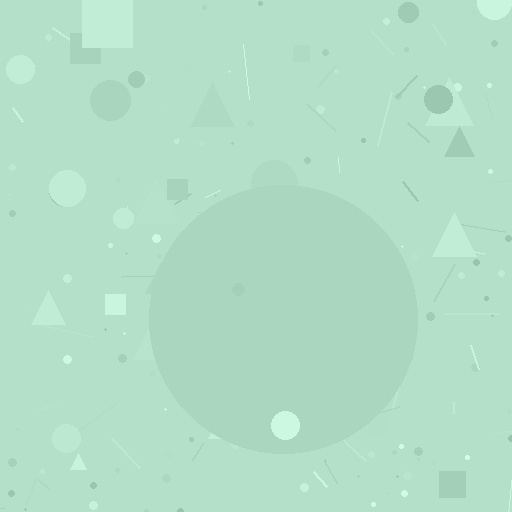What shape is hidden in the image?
A circle is hidden in the image.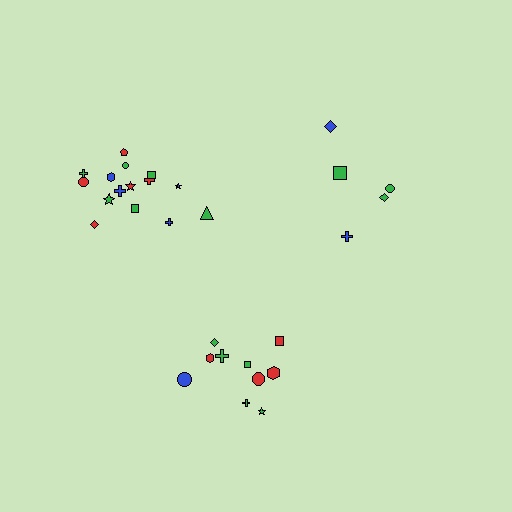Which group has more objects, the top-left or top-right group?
The top-left group.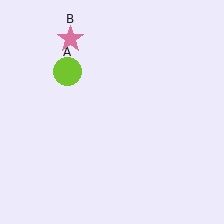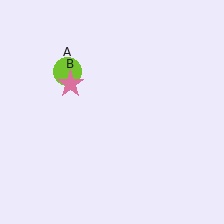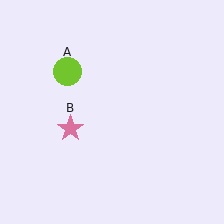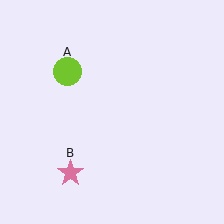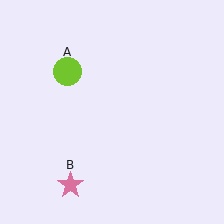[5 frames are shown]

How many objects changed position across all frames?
1 object changed position: pink star (object B).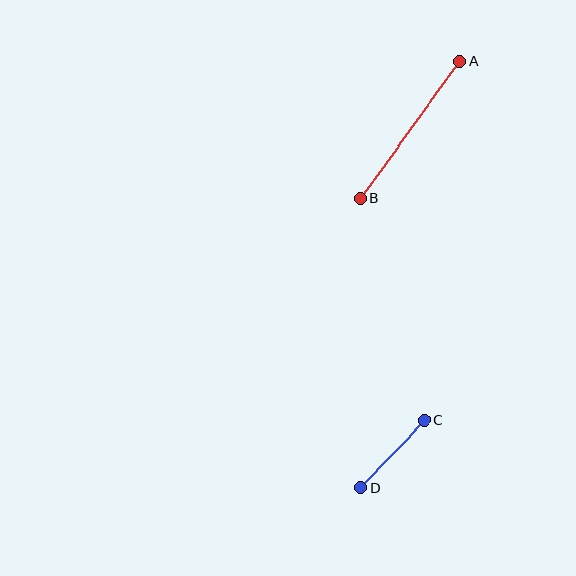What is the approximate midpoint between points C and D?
The midpoint is at approximately (393, 454) pixels.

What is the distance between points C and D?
The distance is approximately 93 pixels.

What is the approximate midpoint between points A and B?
The midpoint is at approximately (410, 130) pixels.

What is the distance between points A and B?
The distance is approximately 169 pixels.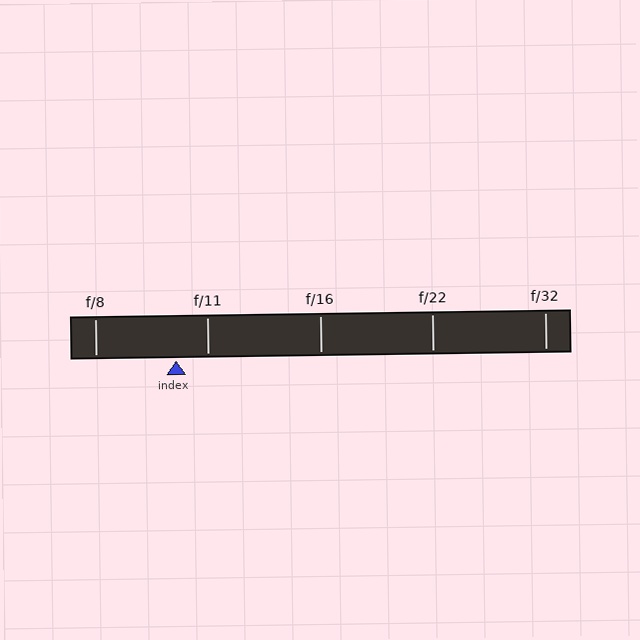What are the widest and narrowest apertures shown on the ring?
The widest aperture shown is f/8 and the narrowest is f/32.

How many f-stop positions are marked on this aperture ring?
There are 5 f-stop positions marked.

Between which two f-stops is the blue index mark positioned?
The index mark is between f/8 and f/11.